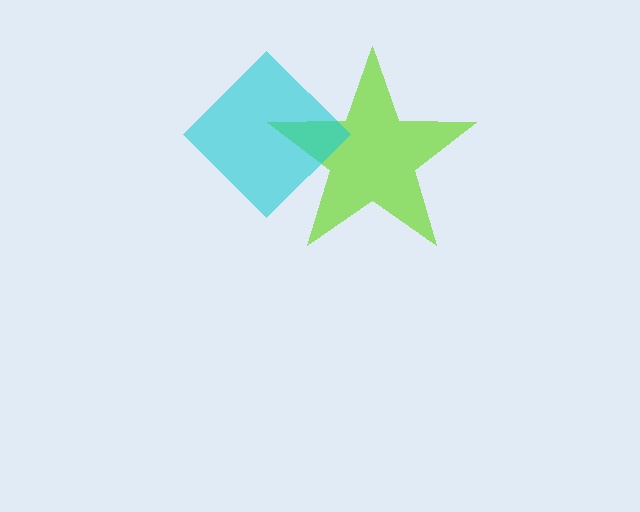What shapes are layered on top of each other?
The layered shapes are: a lime star, a cyan diamond.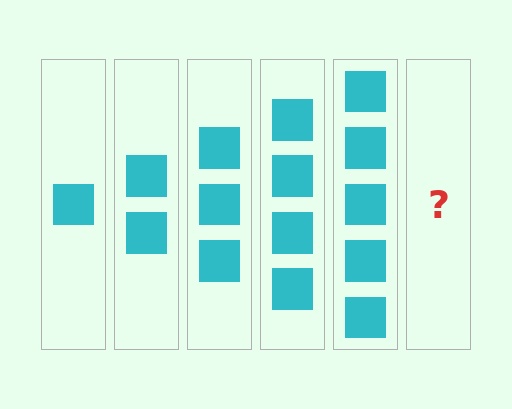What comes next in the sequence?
The next element should be 6 squares.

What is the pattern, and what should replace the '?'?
The pattern is that each step adds one more square. The '?' should be 6 squares.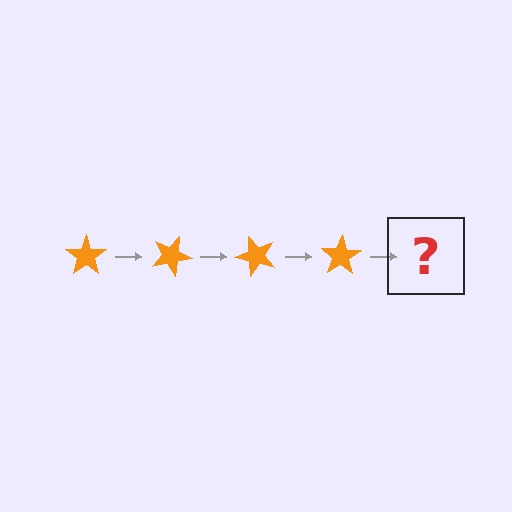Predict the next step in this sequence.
The next step is an orange star rotated 100 degrees.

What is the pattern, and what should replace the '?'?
The pattern is that the star rotates 25 degrees each step. The '?' should be an orange star rotated 100 degrees.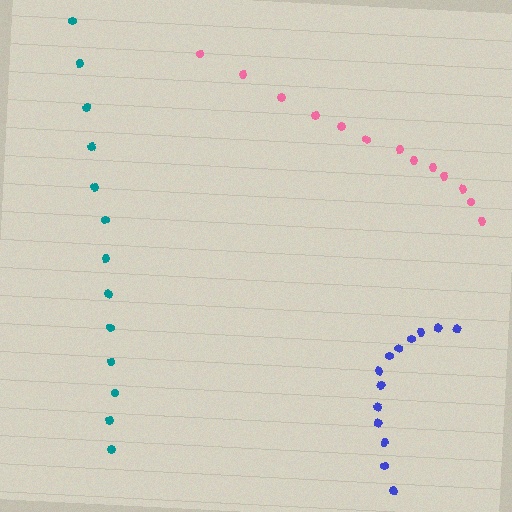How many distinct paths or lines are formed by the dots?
There are 3 distinct paths.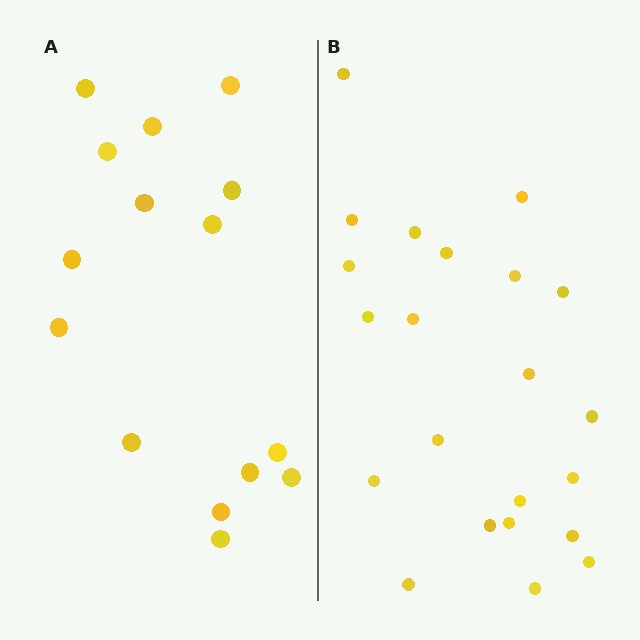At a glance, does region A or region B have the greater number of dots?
Region B (the right region) has more dots.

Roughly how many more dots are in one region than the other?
Region B has roughly 8 or so more dots than region A.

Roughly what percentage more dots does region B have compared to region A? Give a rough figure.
About 45% more.